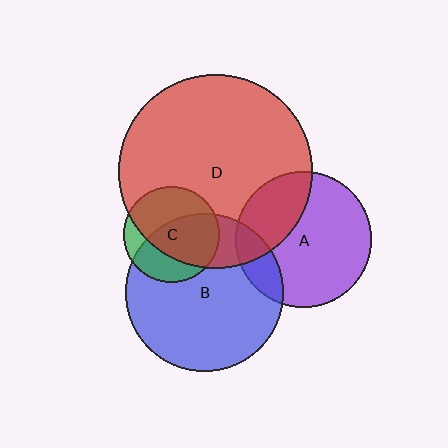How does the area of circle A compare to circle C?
Approximately 2.0 times.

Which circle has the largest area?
Circle D (red).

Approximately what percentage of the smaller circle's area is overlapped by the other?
Approximately 60%.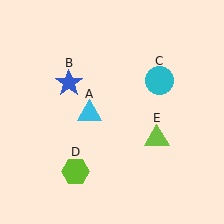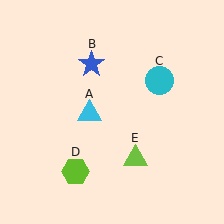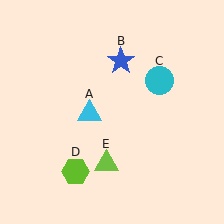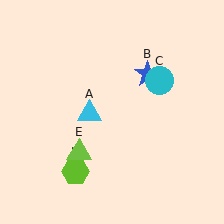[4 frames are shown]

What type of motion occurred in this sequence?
The blue star (object B), lime triangle (object E) rotated clockwise around the center of the scene.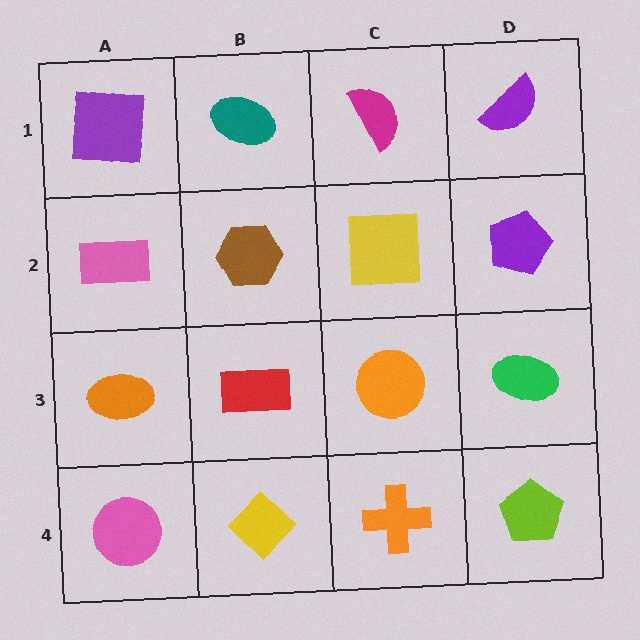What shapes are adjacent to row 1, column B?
A brown hexagon (row 2, column B), a purple square (row 1, column A), a magenta semicircle (row 1, column C).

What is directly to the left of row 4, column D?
An orange cross.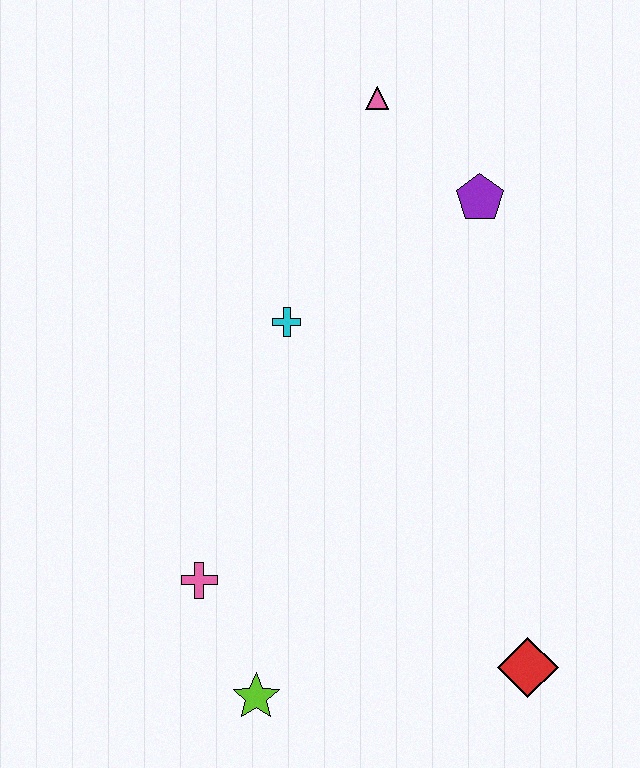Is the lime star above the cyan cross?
No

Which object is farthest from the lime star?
The pink triangle is farthest from the lime star.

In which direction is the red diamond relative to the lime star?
The red diamond is to the right of the lime star.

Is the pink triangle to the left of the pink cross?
No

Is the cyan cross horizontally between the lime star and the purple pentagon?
Yes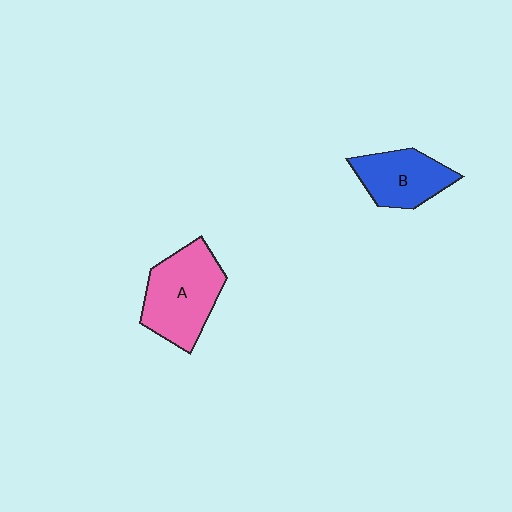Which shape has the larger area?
Shape A (pink).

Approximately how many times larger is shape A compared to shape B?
Approximately 1.4 times.